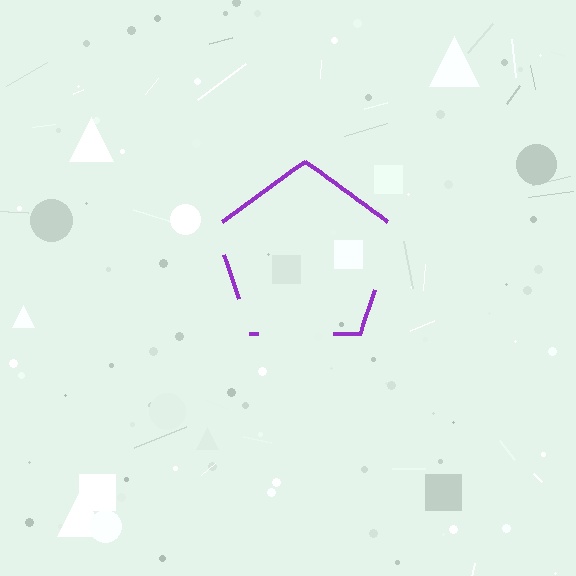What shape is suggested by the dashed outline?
The dashed outline suggests a pentagon.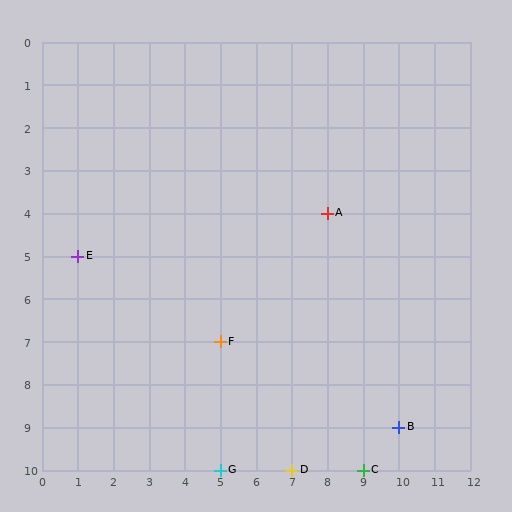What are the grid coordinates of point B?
Point B is at grid coordinates (10, 9).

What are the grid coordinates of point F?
Point F is at grid coordinates (5, 7).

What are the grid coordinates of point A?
Point A is at grid coordinates (8, 4).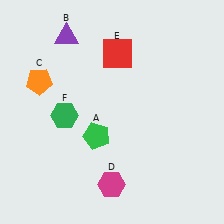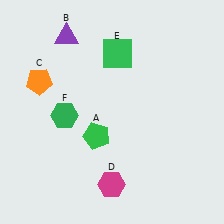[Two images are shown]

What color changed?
The square (E) changed from red in Image 1 to green in Image 2.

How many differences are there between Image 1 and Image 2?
There is 1 difference between the two images.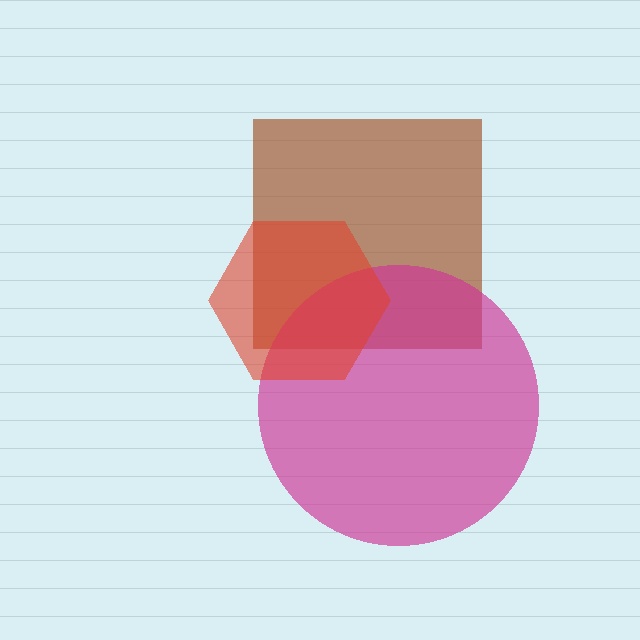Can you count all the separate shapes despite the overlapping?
Yes, there are 3 separate shapes.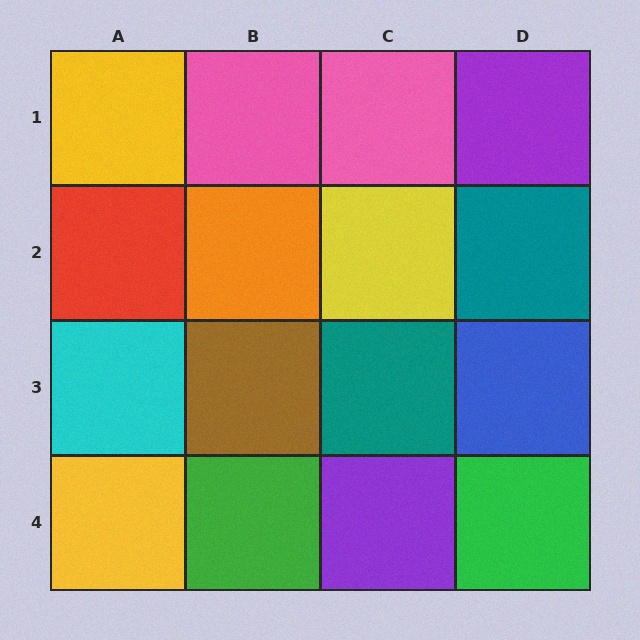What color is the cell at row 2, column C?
Yellow.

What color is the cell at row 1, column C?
Pink.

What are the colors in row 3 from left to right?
Cyan, brown, teal, blue.